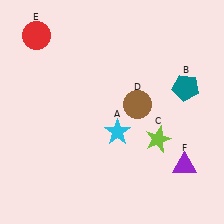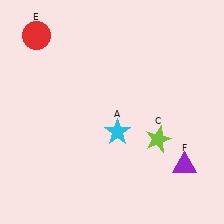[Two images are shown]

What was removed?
The teal pentagon (B), the brown circle (D) were removed in Image 2.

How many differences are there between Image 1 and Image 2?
There are 2 differences between the two images.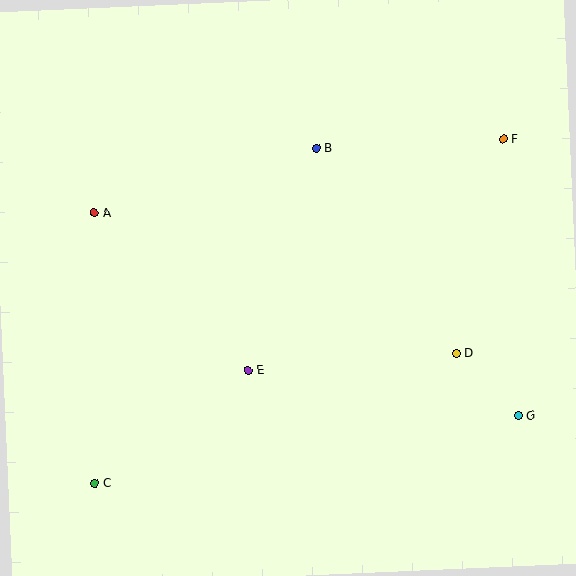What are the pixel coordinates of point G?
Point G is at (518, 416).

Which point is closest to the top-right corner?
Point F is closest to the top-right corner.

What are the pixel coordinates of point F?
Point F is at (503, 139).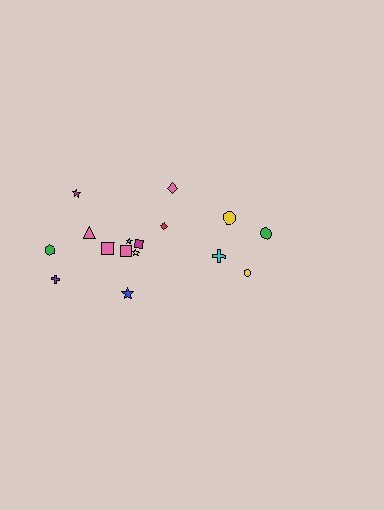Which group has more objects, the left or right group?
The left group.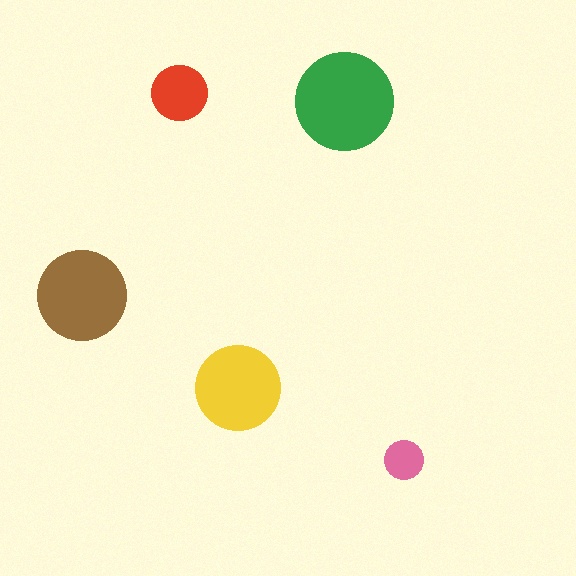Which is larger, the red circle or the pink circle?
The red one.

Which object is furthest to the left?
The brown circle is leftmost.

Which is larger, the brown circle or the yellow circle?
The brown one.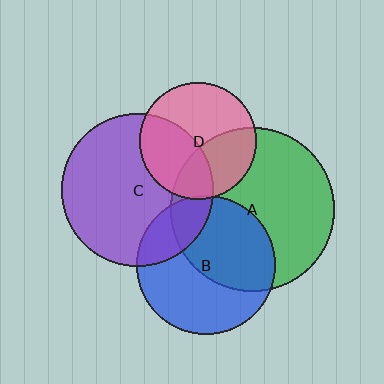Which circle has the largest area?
Circle A (green).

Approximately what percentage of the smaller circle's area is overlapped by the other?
Approximately 50%.